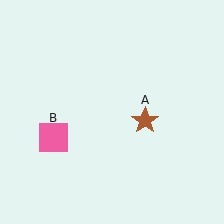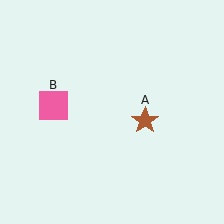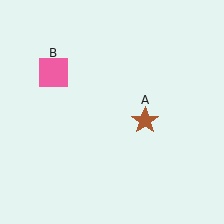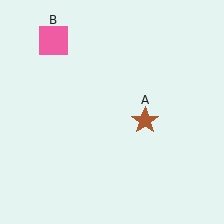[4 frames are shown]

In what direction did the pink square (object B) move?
The pink square (object B) moved up.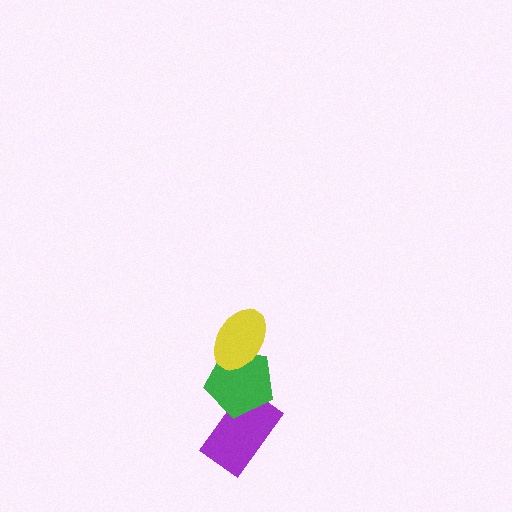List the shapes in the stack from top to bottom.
From top to bottom: the yellow ellipse, the green pentagon, the purple rectangle.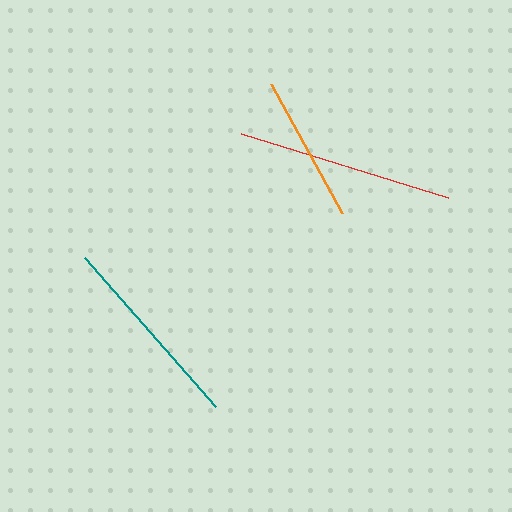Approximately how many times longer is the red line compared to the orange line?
The red line is approximately 1.5 times the length of the orange line.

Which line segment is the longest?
The red line is the longest at approximately 217 pixels.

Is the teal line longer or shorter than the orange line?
The teal line is longer than the orange line.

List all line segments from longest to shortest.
From longest to shortest: red, teal, orange.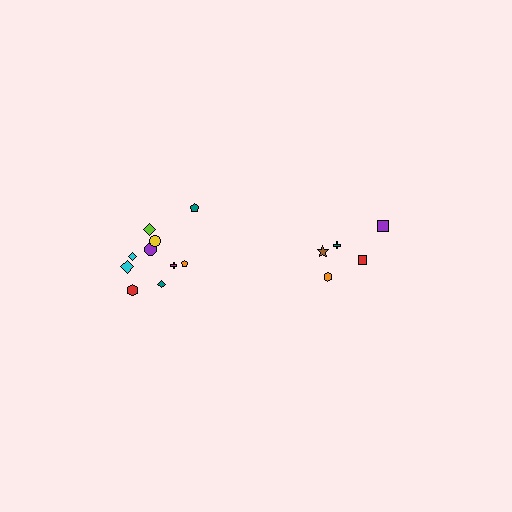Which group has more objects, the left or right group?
The left group.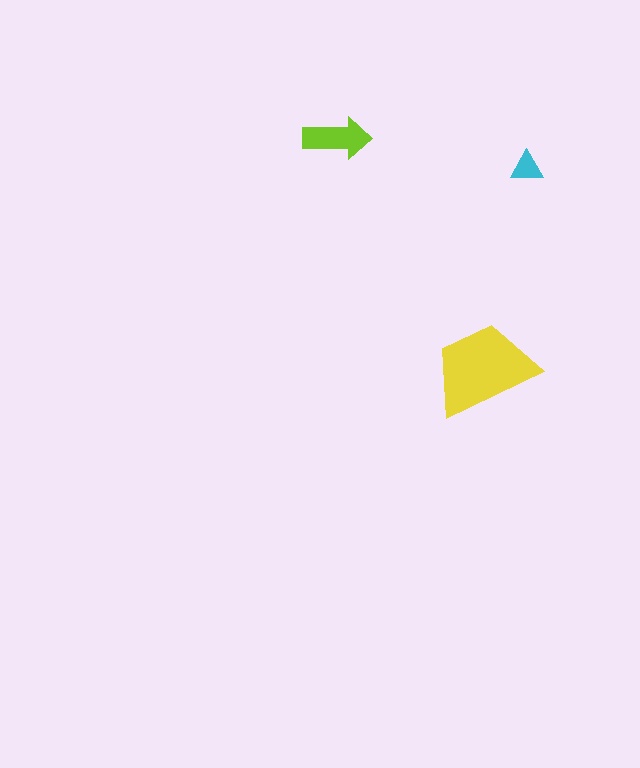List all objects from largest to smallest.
The yellow trapezoid, the lime arrow, the cyan triangle.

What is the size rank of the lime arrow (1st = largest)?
2nd.